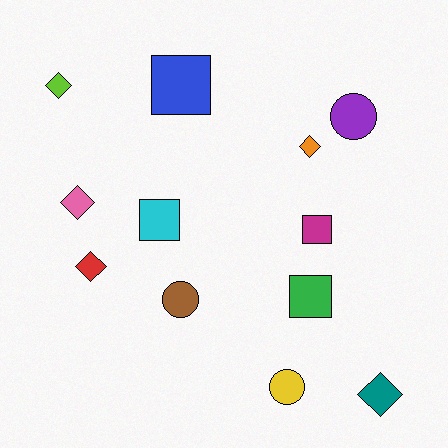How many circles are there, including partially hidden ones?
There are 3 circles.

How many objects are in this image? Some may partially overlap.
There are 12 objects.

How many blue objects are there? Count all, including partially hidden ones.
There is 1 blue object.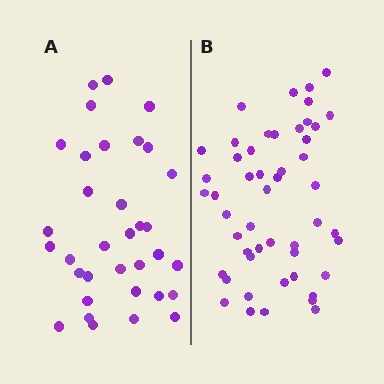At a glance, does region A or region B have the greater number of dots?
Region B (the right region) has more dots.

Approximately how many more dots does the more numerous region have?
Region B has approximately 15 more dots than region A.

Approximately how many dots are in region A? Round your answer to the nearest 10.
About 30 dots. (The exact count is 34, which rounds to 30.)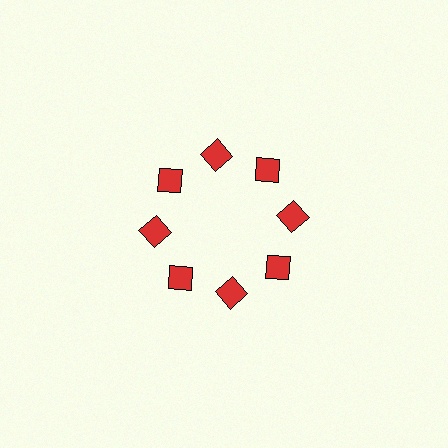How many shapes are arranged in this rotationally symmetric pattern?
There are 8 shapes, arranged in 8 groups of 1.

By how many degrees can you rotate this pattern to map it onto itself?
The pattern maps onto itself every 45 degrees of rotation.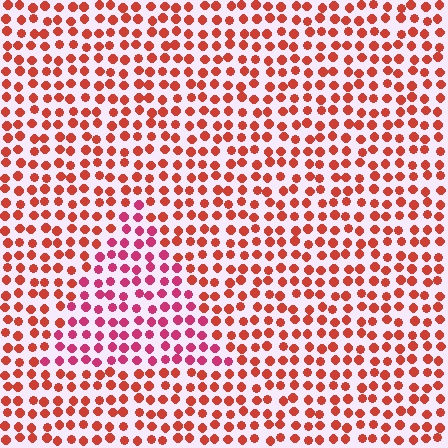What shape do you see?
I see a triangle.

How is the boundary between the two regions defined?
The boundary is defined purely by a slight shift in hue (about 31 degrees). Spacing, size, and orientation are identical on both sides.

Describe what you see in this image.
The image is filled with small red elements in a uniform arrangement. A triangle-shaped region is visible where the elements are tinted to a slightly different hue, forming a subtle color boundary.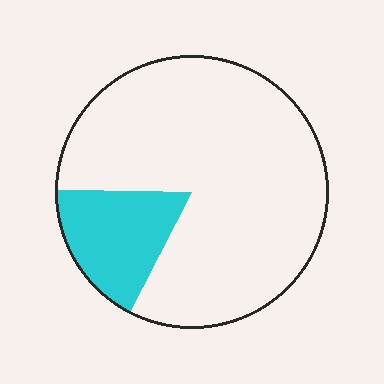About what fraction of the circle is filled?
About one sixth (1/6).